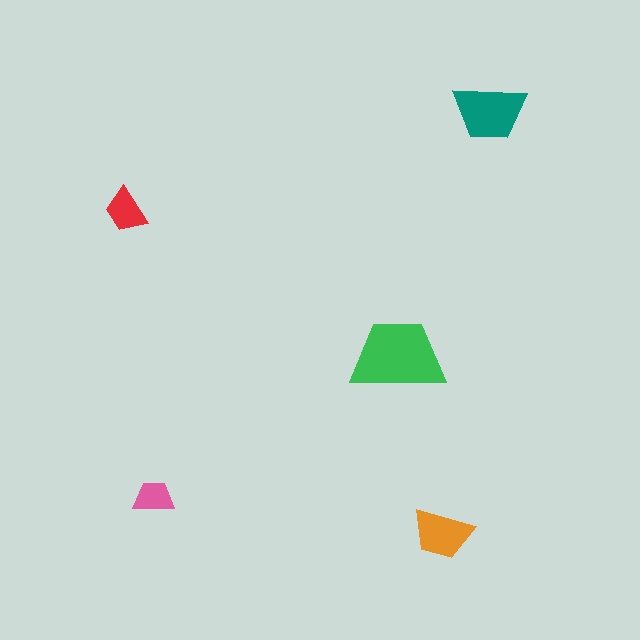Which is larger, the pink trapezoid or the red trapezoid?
The red one.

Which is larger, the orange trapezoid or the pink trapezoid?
The orange one.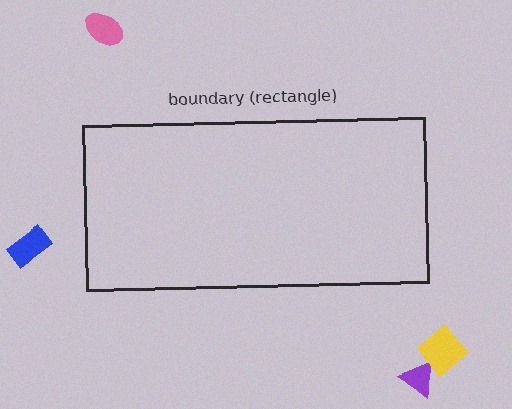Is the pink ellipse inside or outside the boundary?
Outside.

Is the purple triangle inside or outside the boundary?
Outside.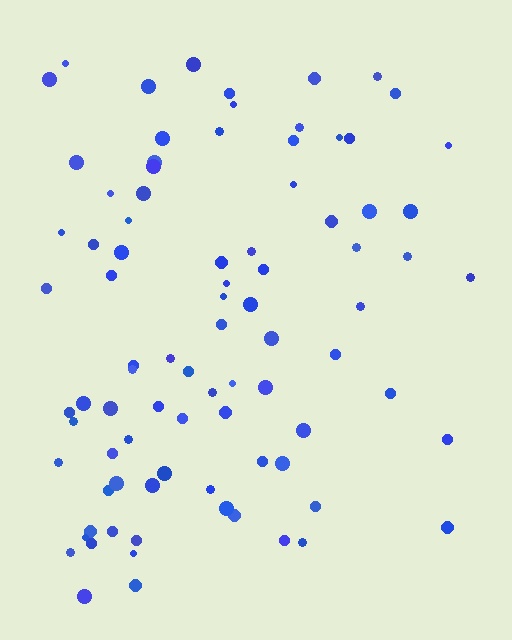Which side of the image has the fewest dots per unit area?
The right.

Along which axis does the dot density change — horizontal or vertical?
Horizontal.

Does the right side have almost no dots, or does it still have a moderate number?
Still a moderate number, just noticeably fewer than the left.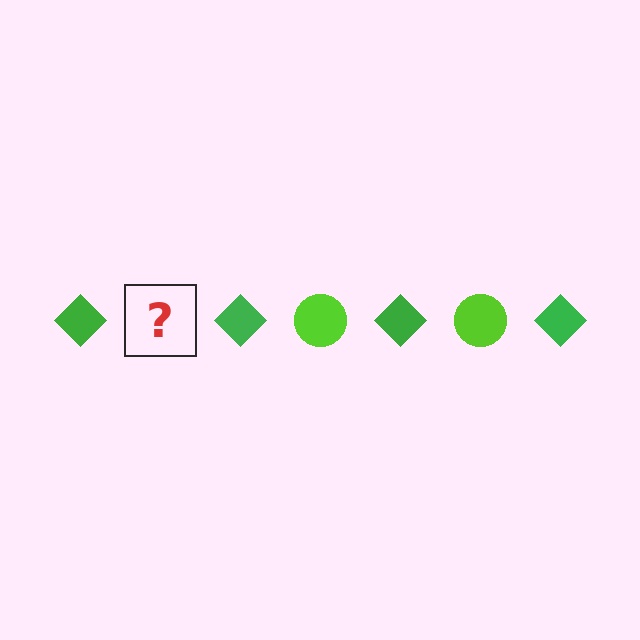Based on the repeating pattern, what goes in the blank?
The blank should be a lime circle.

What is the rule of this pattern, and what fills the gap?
The rule is that the pattern alternates between green diamond and lime circle. The gap should be filled with a lime circle.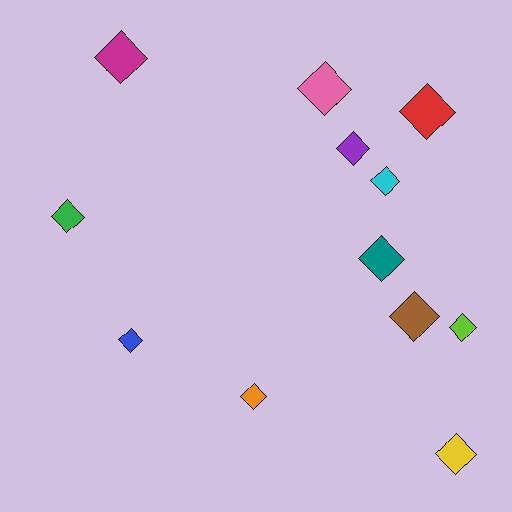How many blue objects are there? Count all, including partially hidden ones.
There is 1 blue object.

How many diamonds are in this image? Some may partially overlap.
There are 12 diamonds.